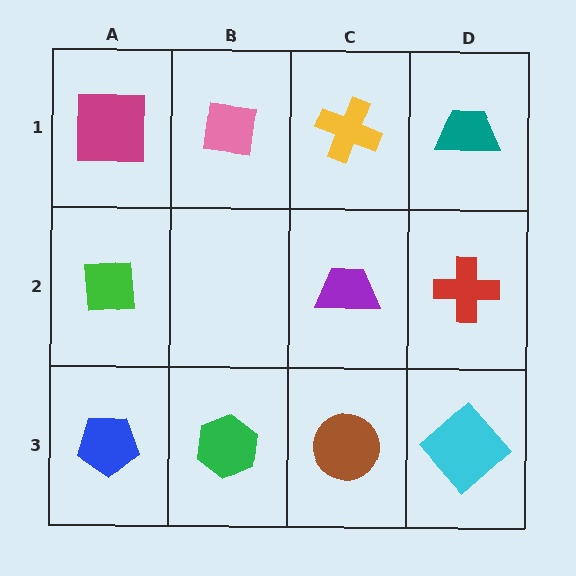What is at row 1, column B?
A pink square.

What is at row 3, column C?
A brown circle.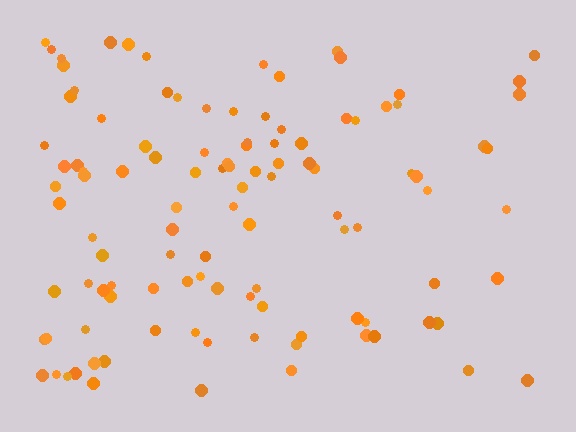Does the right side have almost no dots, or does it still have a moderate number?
Still a moderate number, just noticeably fewer than the left.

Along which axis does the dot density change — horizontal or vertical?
Horizontal.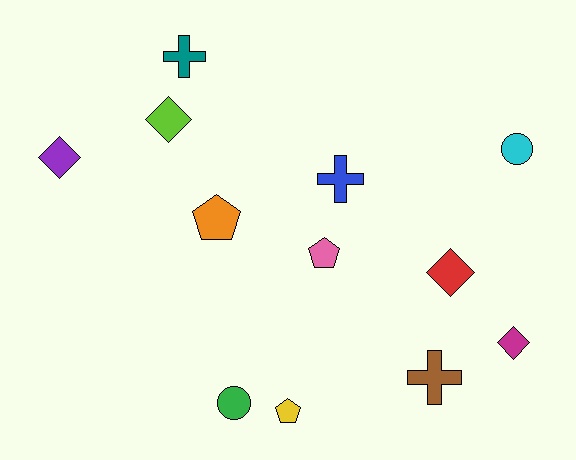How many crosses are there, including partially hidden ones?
There are 3 crosses.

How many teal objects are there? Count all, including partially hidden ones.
There is 1 teal object.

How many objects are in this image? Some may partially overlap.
There are 12 objects.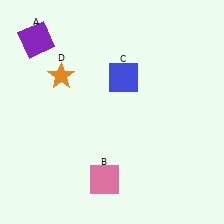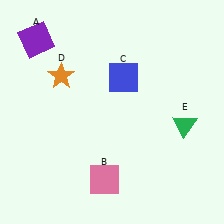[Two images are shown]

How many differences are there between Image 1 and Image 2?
There is 1 difference between the two images.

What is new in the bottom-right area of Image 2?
A green triangle (E) was added in the bottom-right area of Image 2.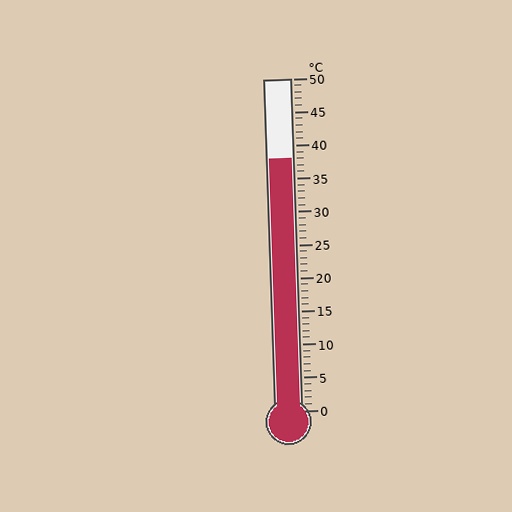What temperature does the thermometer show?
The thermometer shows approximately 38°C.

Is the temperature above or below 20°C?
The temperature is above 20°C.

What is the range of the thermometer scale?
The thermometer scale ranges from 0°C to 50°C.